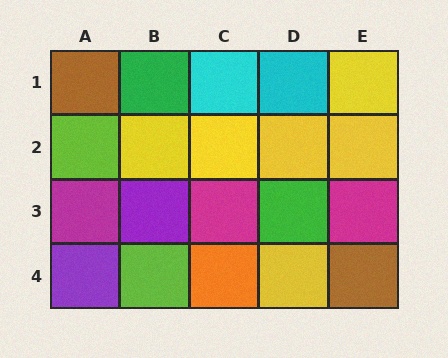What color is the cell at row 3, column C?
Magenta.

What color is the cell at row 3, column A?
Magenta.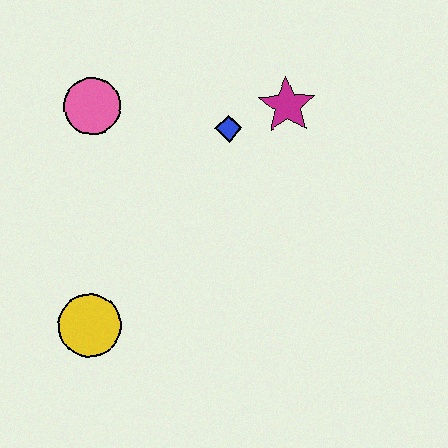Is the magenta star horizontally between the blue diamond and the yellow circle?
No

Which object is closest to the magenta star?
The blue diamond is closest to the magenta star.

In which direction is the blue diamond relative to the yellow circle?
The blue diamond is above the yellow circle.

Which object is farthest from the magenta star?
The yellow circle is farthest from the magenta star.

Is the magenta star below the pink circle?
Yes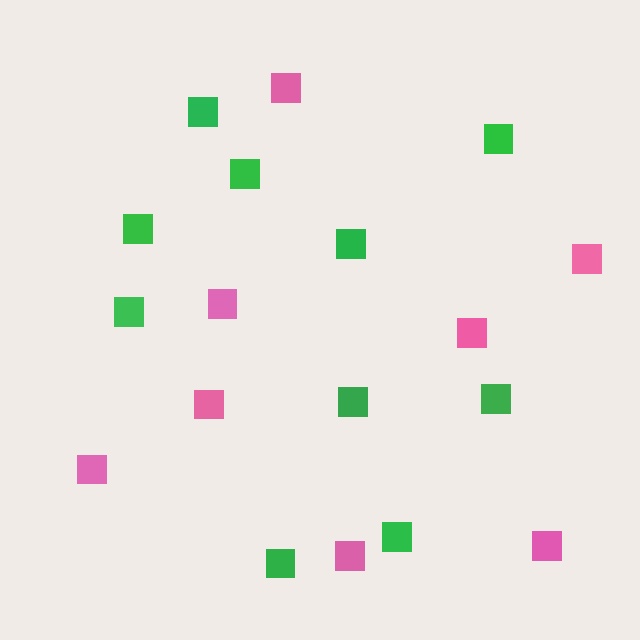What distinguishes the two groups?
There are 2 groups: one group of pink squares (8) and one group of green squares (10).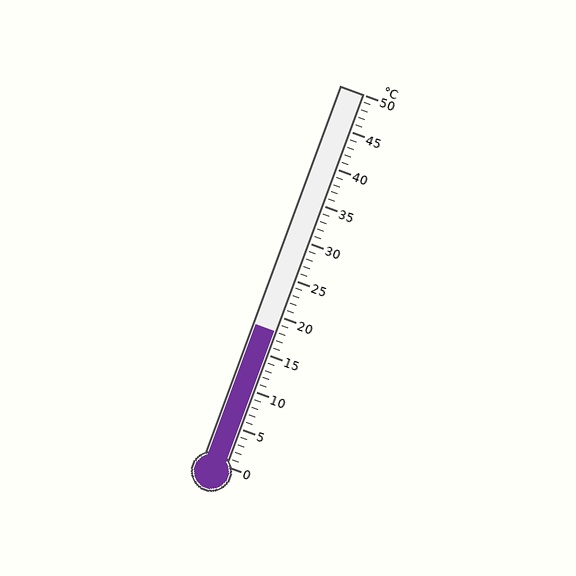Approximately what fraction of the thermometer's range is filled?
The thermometer is filled to approximately 35% of its range.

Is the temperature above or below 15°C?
The temperature is above 15°C.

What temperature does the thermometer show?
The thermometer shows approximately 18°C.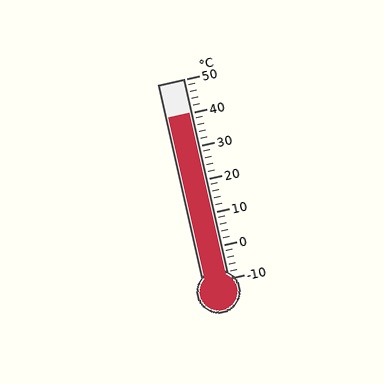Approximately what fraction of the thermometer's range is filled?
The thermometer is filled to approximately 85% of its range.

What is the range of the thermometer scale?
The thermometer scale ranges from -10°C to 50°C.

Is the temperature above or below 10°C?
The temperature is above 10°C.